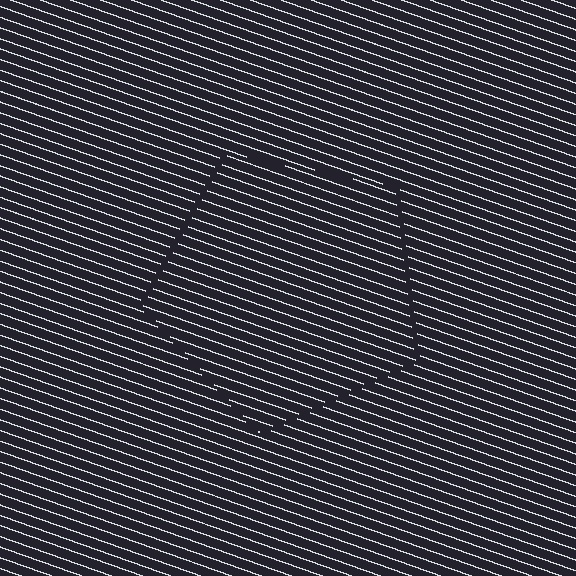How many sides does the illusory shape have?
5 sides — the line-ends trace a pentagon.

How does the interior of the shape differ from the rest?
The interior of the shape contains the same grating, shifted by half a period — the contour is defined by the phase discontinuity where line-ends from the inner and outer gratings abut.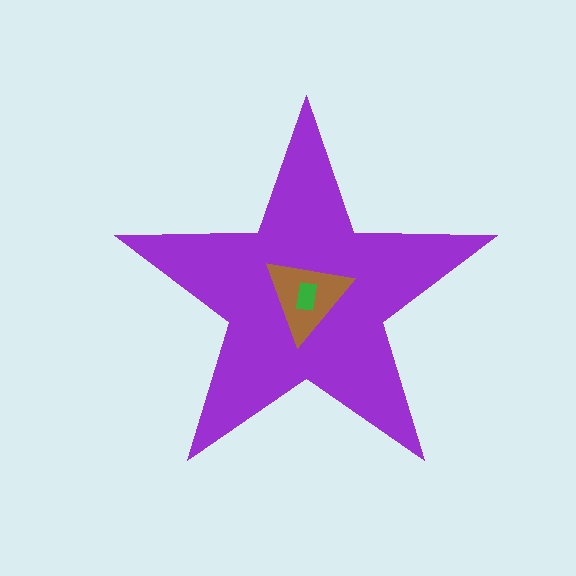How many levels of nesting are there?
3.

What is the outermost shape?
The purple star.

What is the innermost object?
The green rectangle.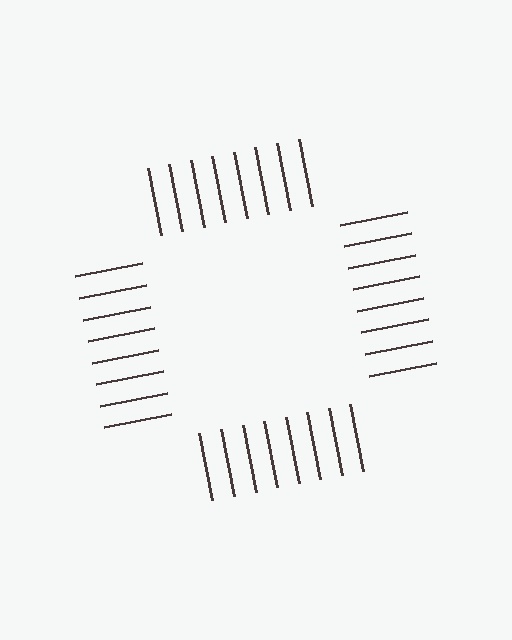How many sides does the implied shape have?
4 sides — the line-ends trace a square.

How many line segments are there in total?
32 — 8 along each of the 4 edges.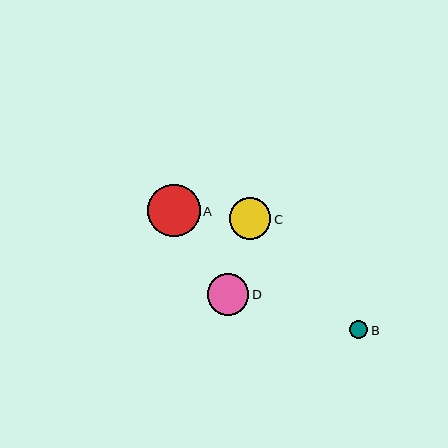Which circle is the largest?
Circle A is the largest with a size of approximately 52 pixels.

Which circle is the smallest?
Circle B is the smallest with a size of approximately 18 pixels.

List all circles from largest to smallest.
From largest to smallest: A, C, D, B.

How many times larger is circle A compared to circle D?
Circle A is approximately 1.3 times the size of circle D.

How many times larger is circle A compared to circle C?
Circle A is approximately 1.3 times the size of circle C.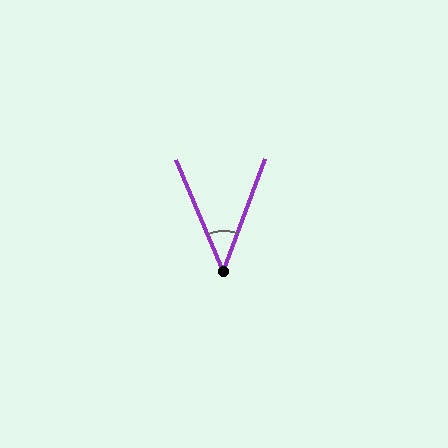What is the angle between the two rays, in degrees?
Approximately 43 degrees.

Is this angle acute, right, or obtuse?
It is acute.